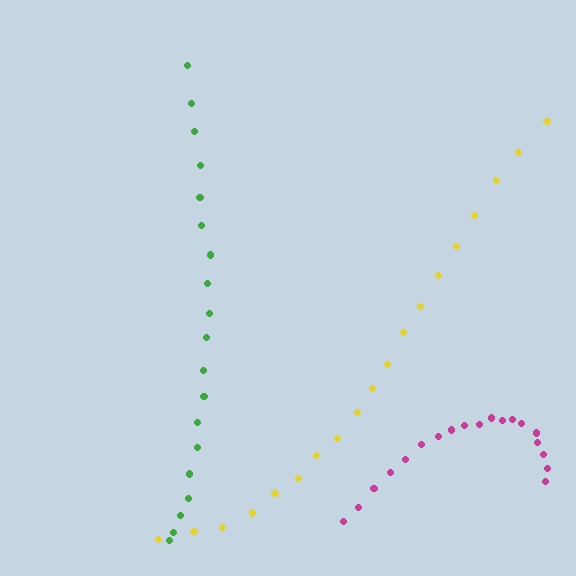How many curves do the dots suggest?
There are 3 distinct paths.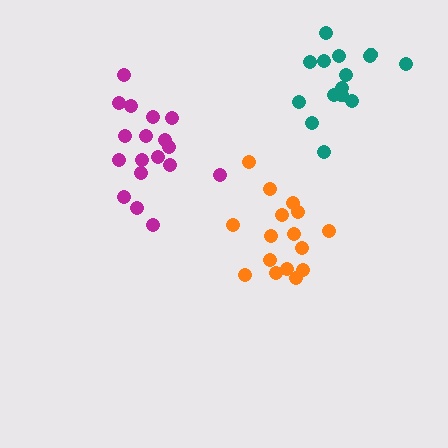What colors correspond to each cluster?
The clusters are colored: orange, teal, magenta.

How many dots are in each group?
Group 1: 16 dots, Group 2: 16 dots, Group 3: 18 dots (50 total).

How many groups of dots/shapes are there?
There are 3 groups.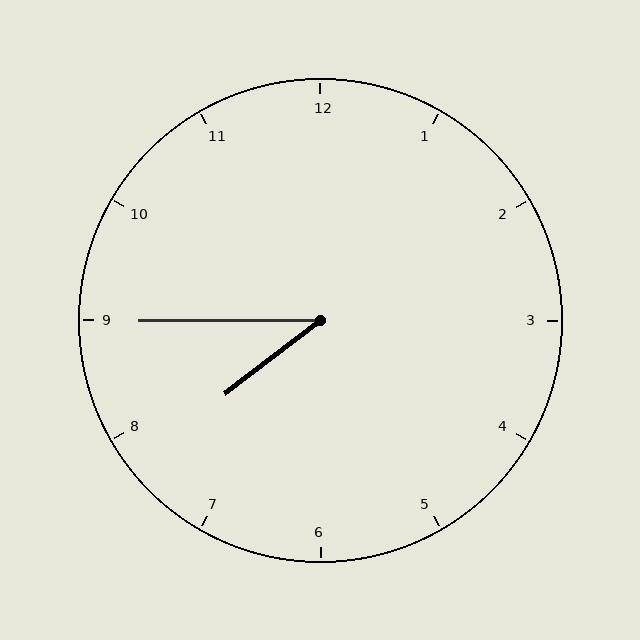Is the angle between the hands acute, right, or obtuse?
It is acute.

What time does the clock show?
7:45.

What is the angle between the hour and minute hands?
Approximately 38 degrees.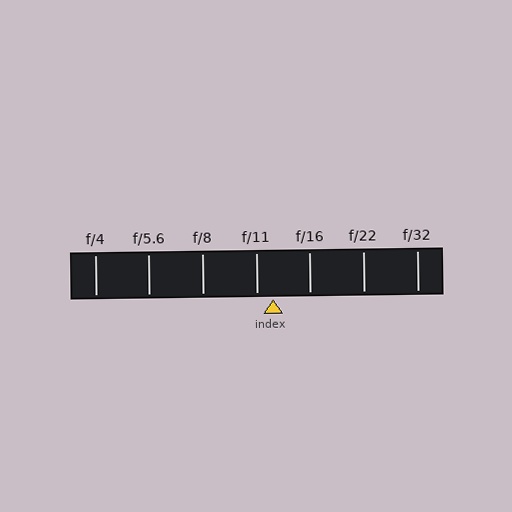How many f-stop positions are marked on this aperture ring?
There are 7 f-stop positions marked.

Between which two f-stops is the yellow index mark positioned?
The index mark is between f/11 and f/16.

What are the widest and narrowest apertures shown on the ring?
The widest aperture shown is f/4 and the narrowest is f/32.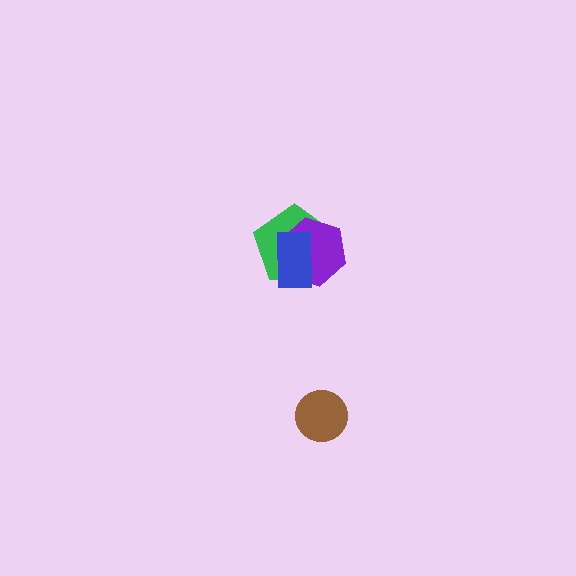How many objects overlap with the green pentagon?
2 objects overlap with the green pentagon.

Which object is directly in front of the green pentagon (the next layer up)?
The purple hexagon is directly in front of the green pentagon.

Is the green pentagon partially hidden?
Yes, it is partially covered by another shape.